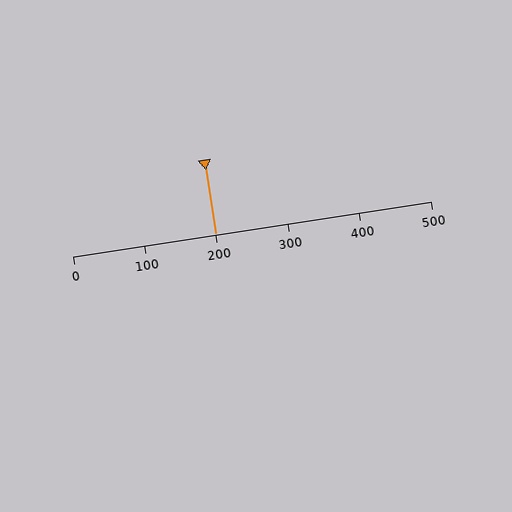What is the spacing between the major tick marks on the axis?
The major ticks are spaced 100 apart.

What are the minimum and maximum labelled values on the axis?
The axis runs from 0 to 500.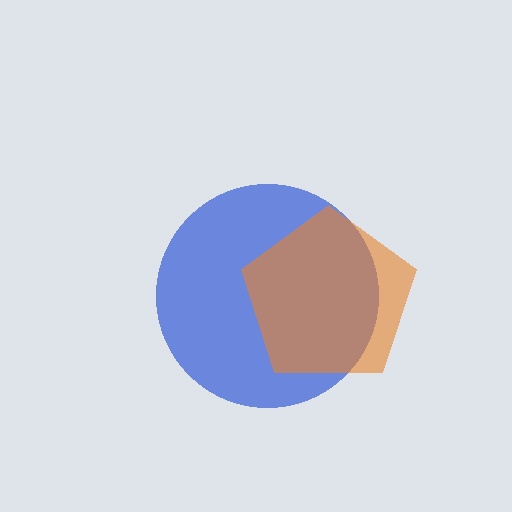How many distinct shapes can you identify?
There are 2 distinct shapes: a blue circle, an orange pentagon.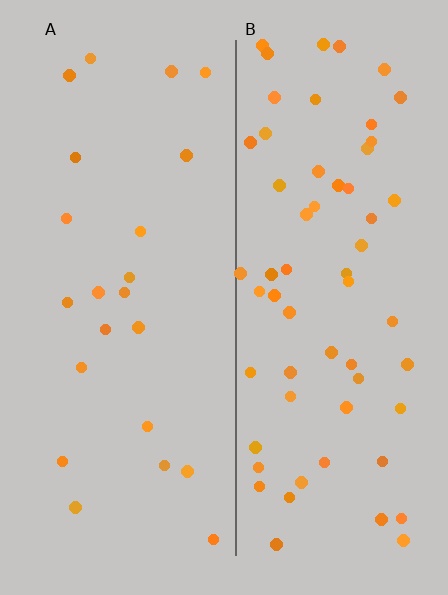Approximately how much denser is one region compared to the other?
Approximately 2.8× — region B over region A.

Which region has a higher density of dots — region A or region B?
B (the right).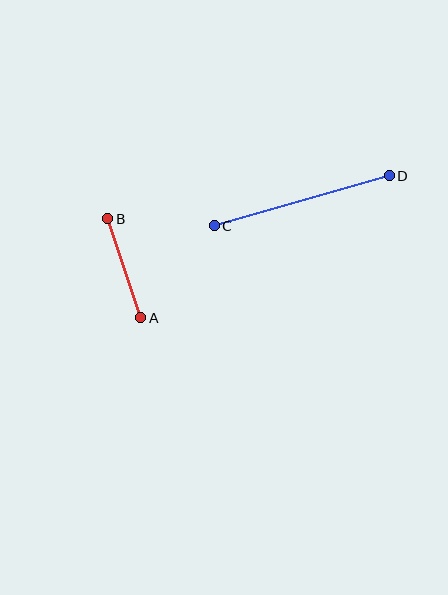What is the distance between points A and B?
The distance is approximately 104 pixels.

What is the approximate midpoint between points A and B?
The midpoint is at approximately (124, 268) pixels.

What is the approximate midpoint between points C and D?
The midpoint is at approximately (302, 201) pixels.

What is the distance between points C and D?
The distance is approximately 182 pixels.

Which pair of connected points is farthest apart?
Points C and D are farthest apart.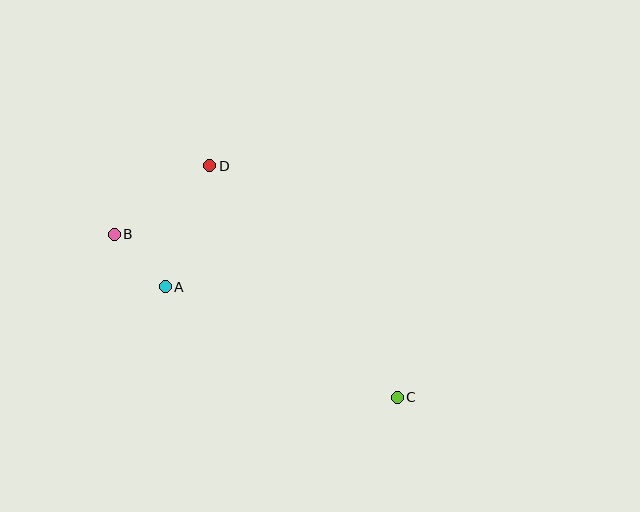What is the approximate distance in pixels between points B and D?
The distance between B and D is approximately 118 pixels.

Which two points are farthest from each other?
Points B and C are farthest from each other.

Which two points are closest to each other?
Points A and B are closest to each other.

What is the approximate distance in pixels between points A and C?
The distance between A and C is approximately 257 pixels.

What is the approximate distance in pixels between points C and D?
The distance between C and D is approximately 298 pixels.